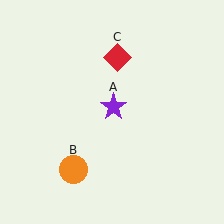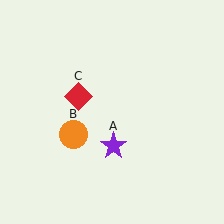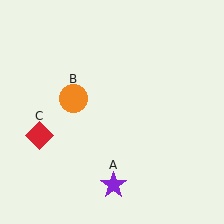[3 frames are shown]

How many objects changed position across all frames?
3 objects changed position: purple star (object A), orange circle (object B), red diamond (object C).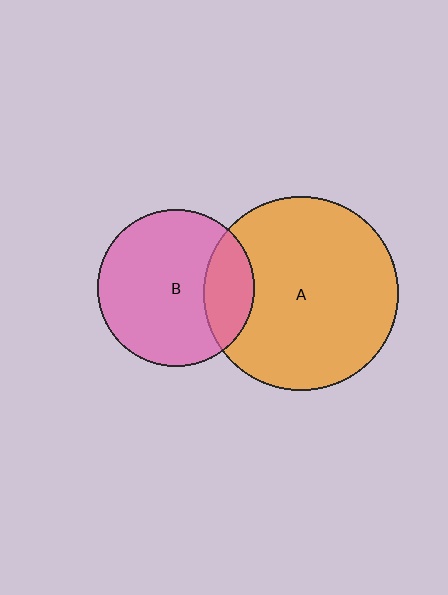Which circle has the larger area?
Circle A (orange).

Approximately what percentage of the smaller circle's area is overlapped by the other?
Approximately 20%.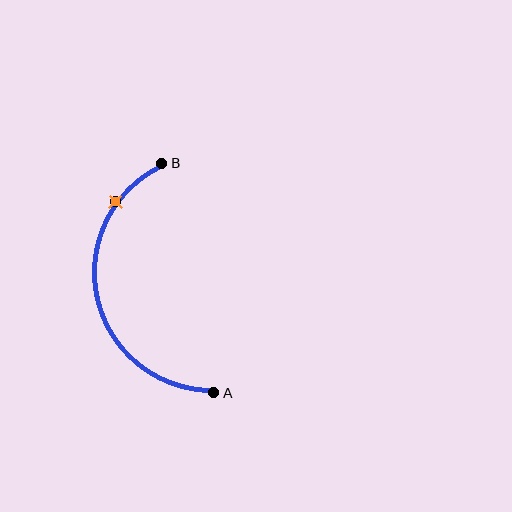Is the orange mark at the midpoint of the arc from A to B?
No. The orange mark lies on the arc but is closer to endpoint B. The arc midpoint would be at the point on the curve equidistant along the arc from both A and B.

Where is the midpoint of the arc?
The arc midpoint is the point on the curve farthest from the straight line joining A and B. It sits to the left of that line.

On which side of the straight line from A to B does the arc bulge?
The arc bulges to the left of the straight line connecting A and B.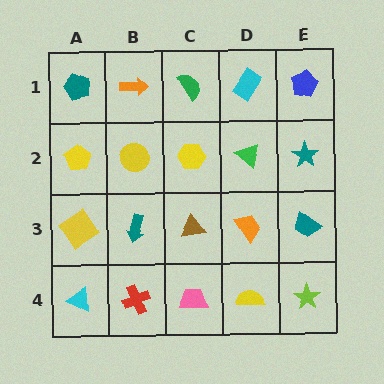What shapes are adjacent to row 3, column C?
A yellow hexagon (row 2, column C), a pink trapezoid (row 4, column C), a teal arrow (row 3, column B), an orange trapezoid (row 3, column D).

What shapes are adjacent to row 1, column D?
A green triangle (row 2, column D), a green semicircle (row 1, column C), a blue pentagon (row 1, column E).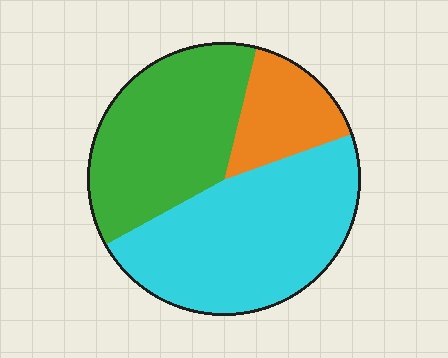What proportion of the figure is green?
Green covers 37% of the figure.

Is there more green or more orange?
Green.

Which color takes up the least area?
Orange, at roughly 15%.